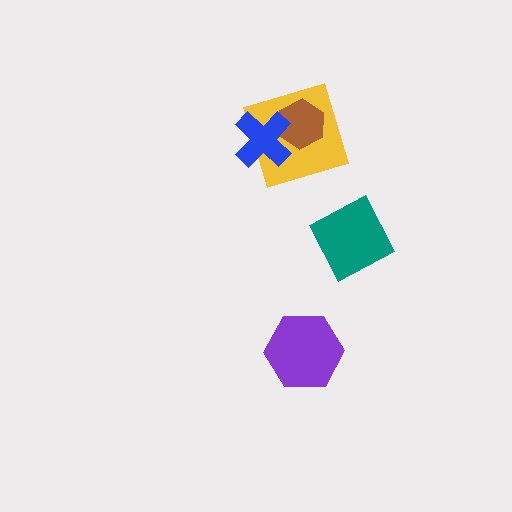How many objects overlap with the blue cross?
2 objects overlap with the blue cross.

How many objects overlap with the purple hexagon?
0 objects overlap with the purple hexagon.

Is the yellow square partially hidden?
Yes, it is partially covered by another shape.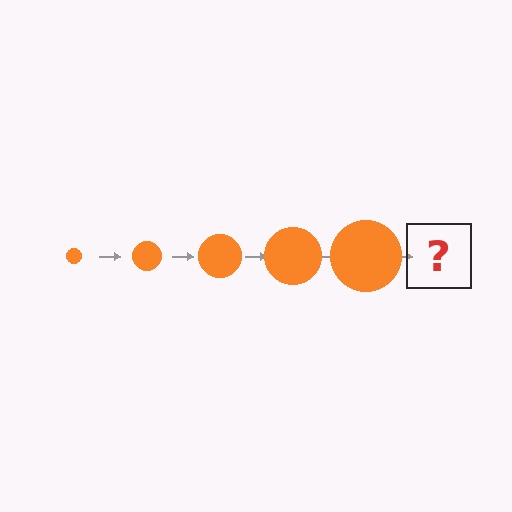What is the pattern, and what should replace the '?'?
The pattern is that the circle gets progressively larger each step. The '?' should be an orange circle, larger than the previous one.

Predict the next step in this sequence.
The next step is an orange circle, larger than the previous one.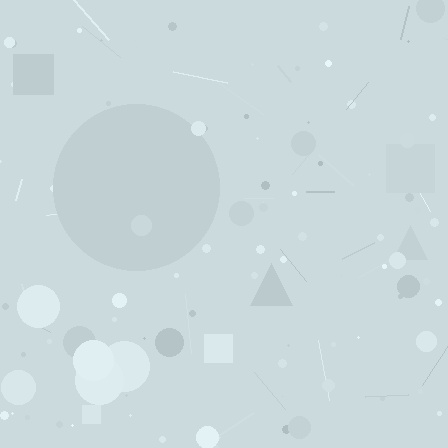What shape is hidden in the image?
A circle is hidden in the image.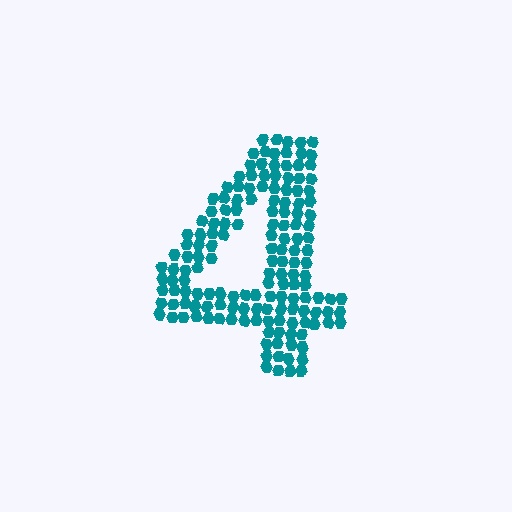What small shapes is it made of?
It is made of small hexagons.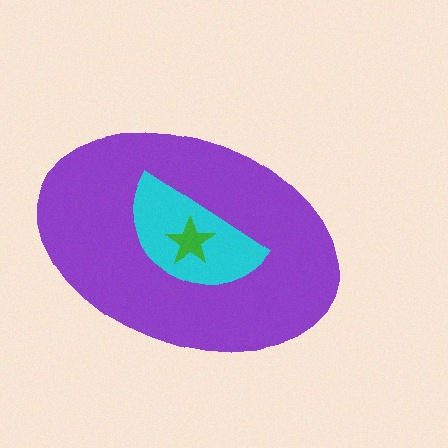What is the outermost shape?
The purple ellipse.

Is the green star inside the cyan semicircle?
Yes.